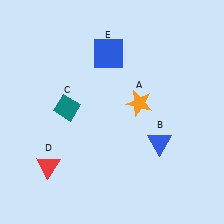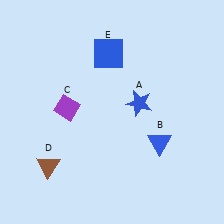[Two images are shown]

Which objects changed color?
A changed from orange to blue. C changed from teal to purple. D changed from red to brown.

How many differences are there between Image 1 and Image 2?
There are 3 differences between the two images.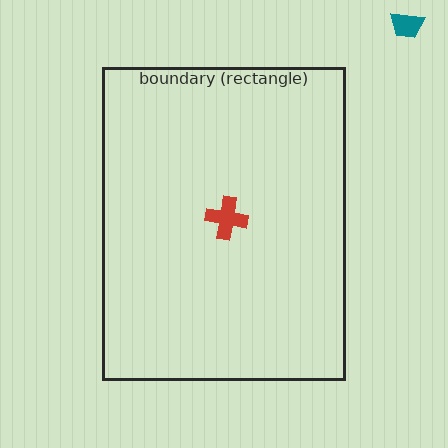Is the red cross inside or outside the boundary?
Inside.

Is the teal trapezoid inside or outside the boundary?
Outside.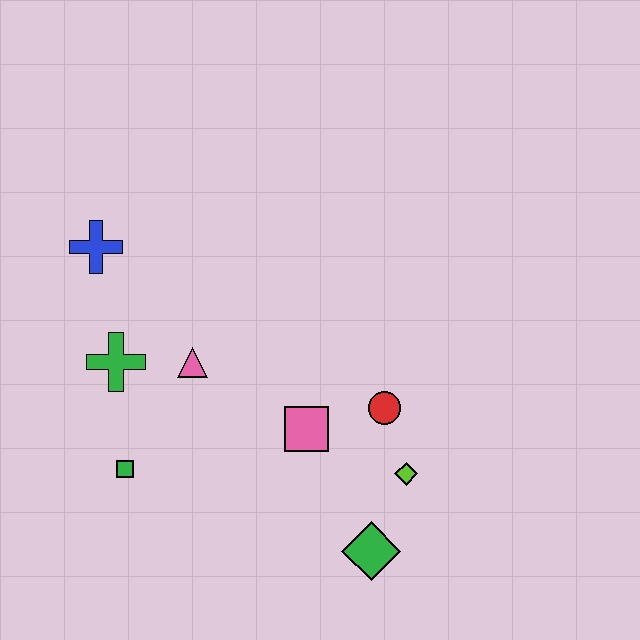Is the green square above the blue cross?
No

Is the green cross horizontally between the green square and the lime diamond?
No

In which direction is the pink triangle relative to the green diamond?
The pink triangle is above the green diamond.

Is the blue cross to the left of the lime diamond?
Yes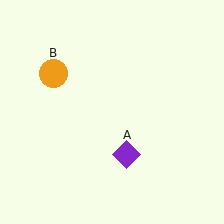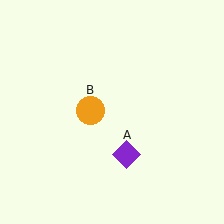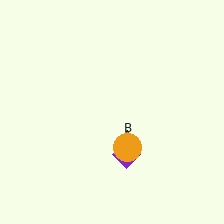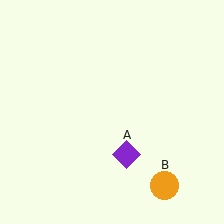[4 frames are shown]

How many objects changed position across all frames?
1 object changed position: orange circle (object B).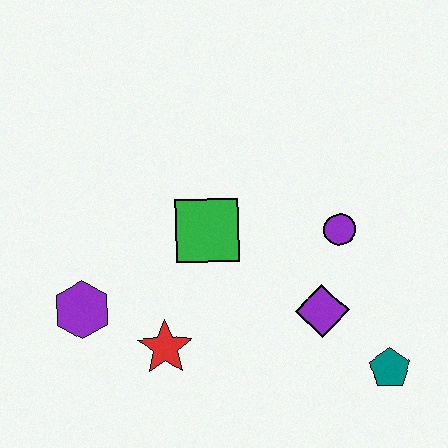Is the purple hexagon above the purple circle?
No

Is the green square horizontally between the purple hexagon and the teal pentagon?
Yes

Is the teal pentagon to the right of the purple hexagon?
Yes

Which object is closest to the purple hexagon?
The red star is closest to the purple hexagon.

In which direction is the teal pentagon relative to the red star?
The teal pentagon is to the right of the red star.